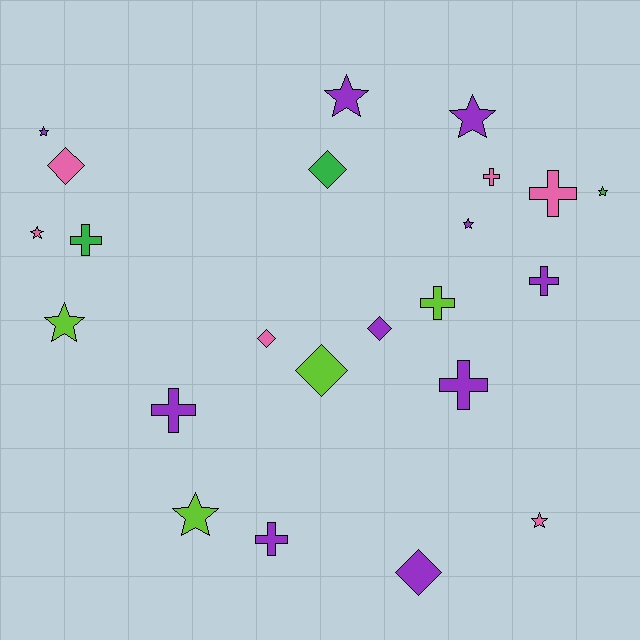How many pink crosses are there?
There are 2 pink crosses.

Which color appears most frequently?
Purple, with 10 objects.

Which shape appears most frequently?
Star, with 9 objects.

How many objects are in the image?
There are 23 objects.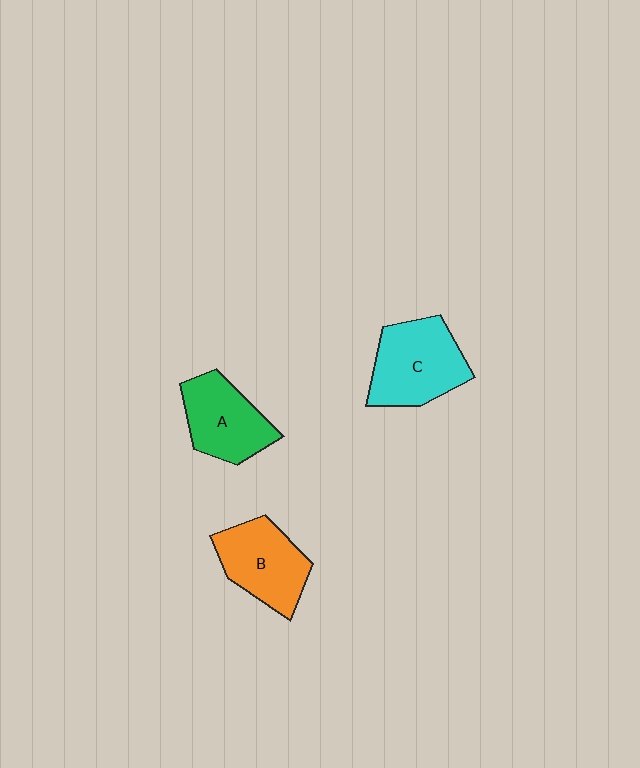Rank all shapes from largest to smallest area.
From largest to smallest: C (cyan), B (orange), A (green).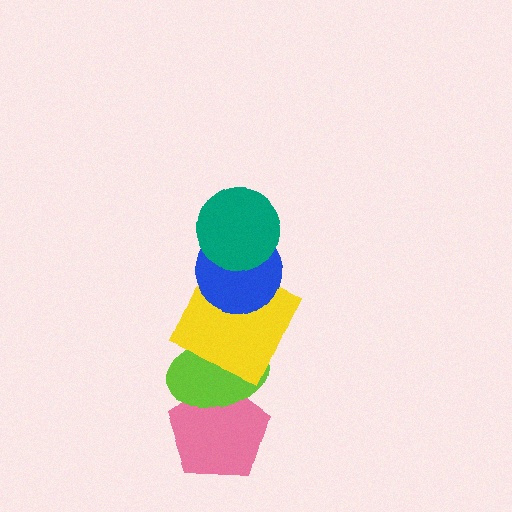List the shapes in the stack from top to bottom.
From top to bottom: the teal circle, the blue circle, the yellow square, the lime ellipse, the pink pentagon.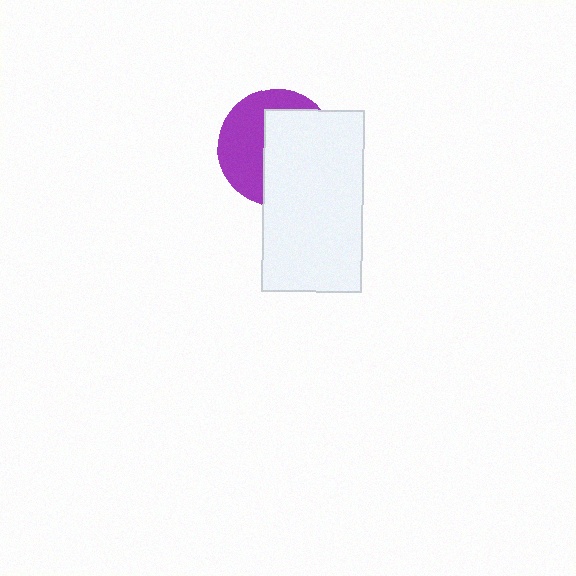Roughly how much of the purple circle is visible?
A small part of it is visible (roughly 45%).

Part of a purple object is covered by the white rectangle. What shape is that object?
It is a circle.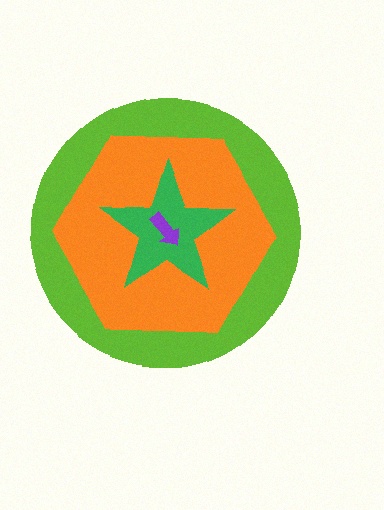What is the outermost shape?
The lime circle.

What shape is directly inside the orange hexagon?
The green star.